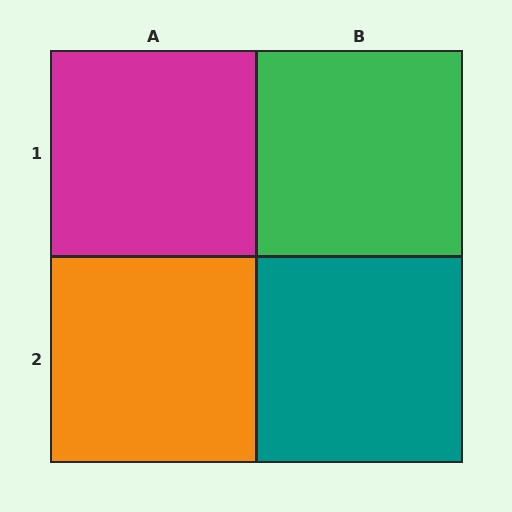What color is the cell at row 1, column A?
Magenta.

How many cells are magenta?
1 cell is magenta.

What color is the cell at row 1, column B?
Green.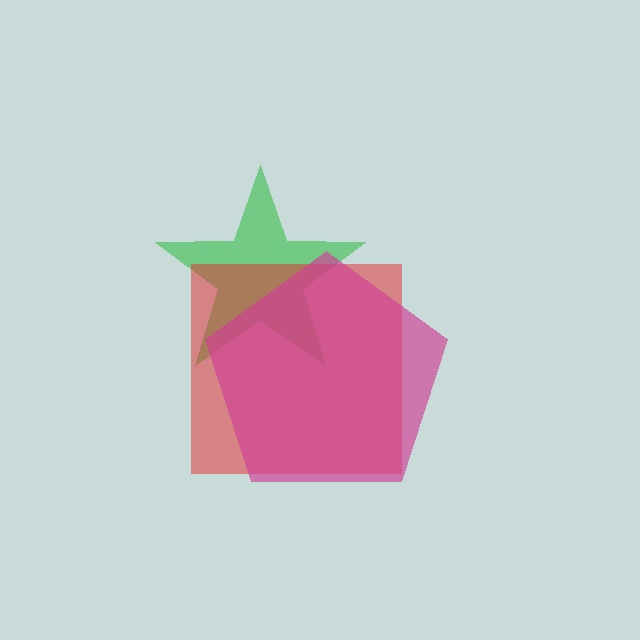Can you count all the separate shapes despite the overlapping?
Yes, there are 3 separate shapes.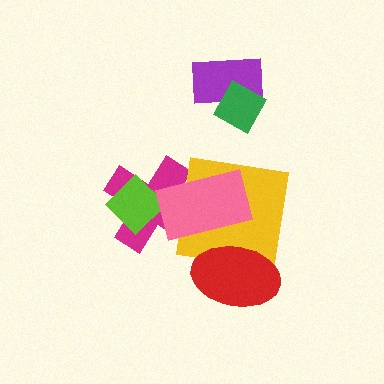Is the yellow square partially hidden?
Yes, it is partially covered by another shape.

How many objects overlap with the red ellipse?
2 objects overlap with the red ellipse.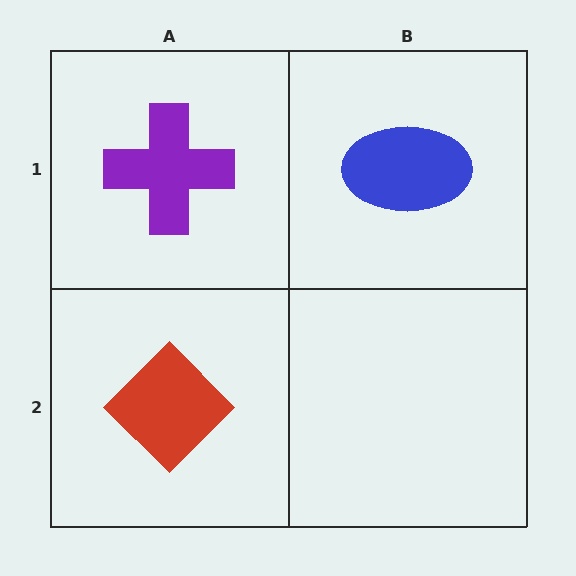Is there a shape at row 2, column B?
No, that cell is empty.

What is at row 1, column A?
A purple cross.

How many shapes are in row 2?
1 shape.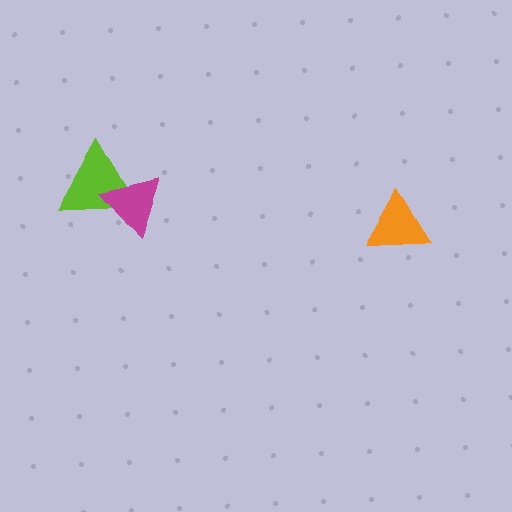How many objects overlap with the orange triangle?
0 objects overlap with the orange triangle.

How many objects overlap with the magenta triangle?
1 object overlaps with the magenta triangle.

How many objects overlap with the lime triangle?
1 object overlaps with the lime triangle.